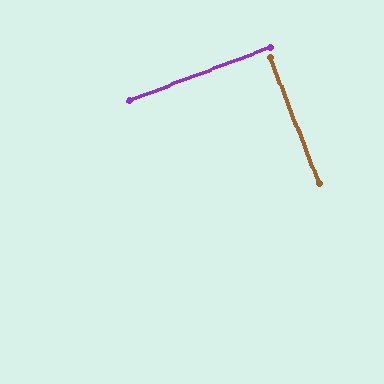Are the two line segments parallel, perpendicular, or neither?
Perpendicular — they meet at approximately 90°.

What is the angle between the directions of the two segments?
Approximately 90 degrees.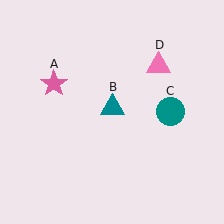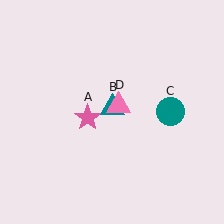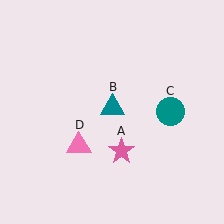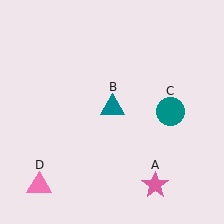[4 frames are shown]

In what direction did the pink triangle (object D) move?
The pink triangle (object D) moved down and to the left.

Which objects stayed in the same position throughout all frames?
Teal triangle (object B) and teal circle (object C) remained stationary.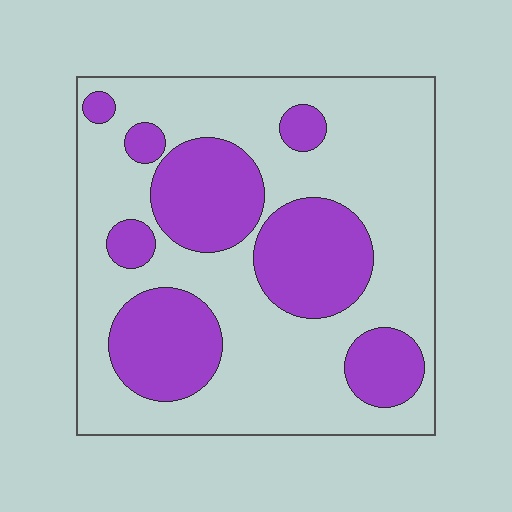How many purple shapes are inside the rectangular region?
8.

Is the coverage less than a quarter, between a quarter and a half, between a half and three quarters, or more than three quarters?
Between a quarter and a half.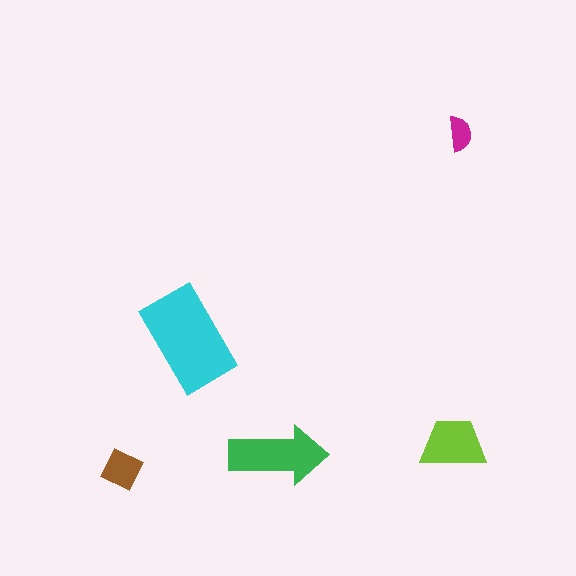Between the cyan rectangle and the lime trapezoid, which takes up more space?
The cyan rectangle.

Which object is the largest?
The cyan rectangle.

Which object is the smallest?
The magenta semicircle.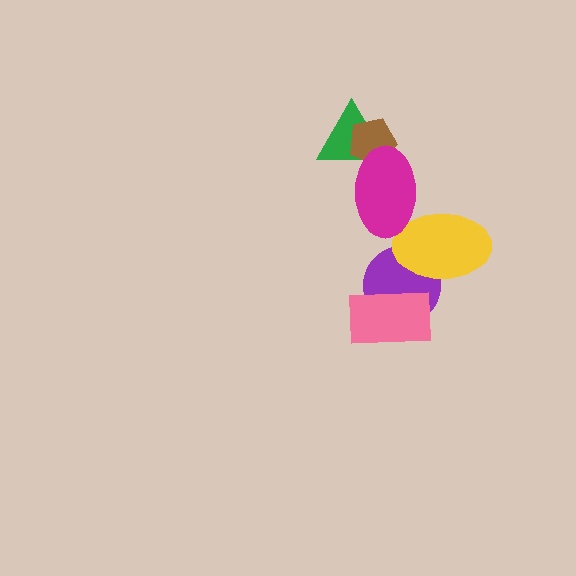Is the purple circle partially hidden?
Yes, it is partially covered by another shape.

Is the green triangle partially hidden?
Yes, it is partially covered by another shape.